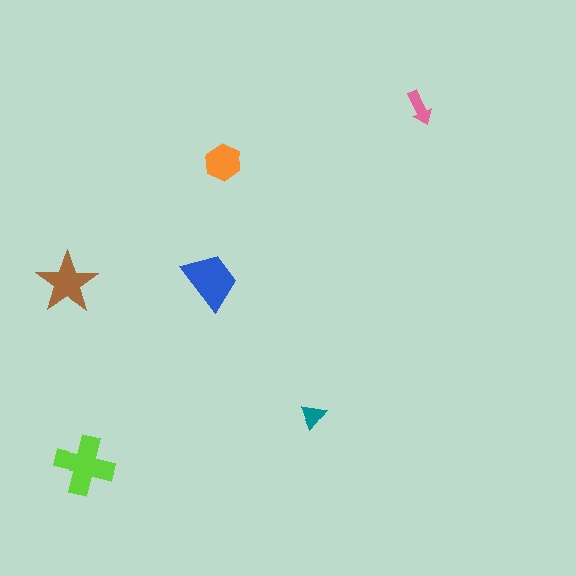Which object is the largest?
The lime cross.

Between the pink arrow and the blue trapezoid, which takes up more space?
The blue trapezoid.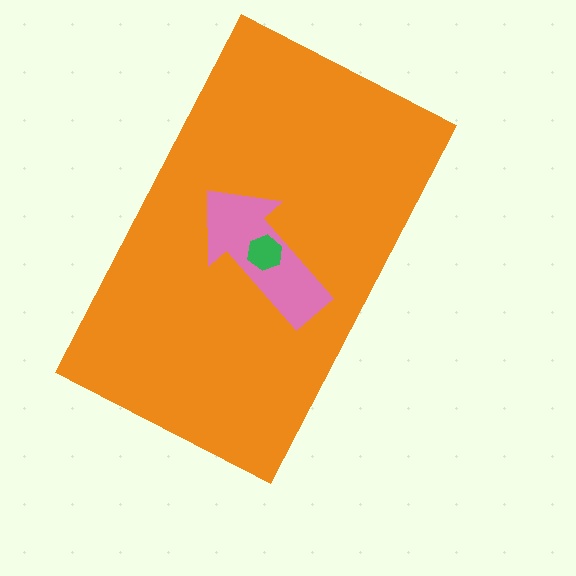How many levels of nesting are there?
3.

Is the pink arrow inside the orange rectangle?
Yes.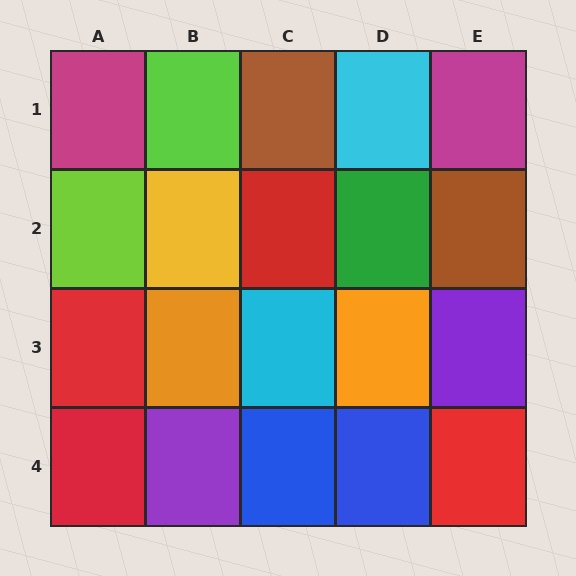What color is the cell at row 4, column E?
Red.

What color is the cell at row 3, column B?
Orange.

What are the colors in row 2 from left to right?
Lime, yellow, red, green, brown.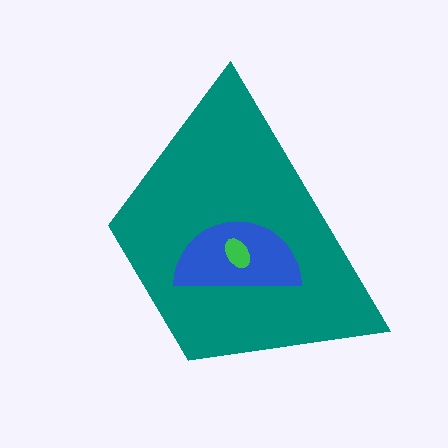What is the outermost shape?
The teal trapezoid.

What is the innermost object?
The green ellipse.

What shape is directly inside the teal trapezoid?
The blue semicircle.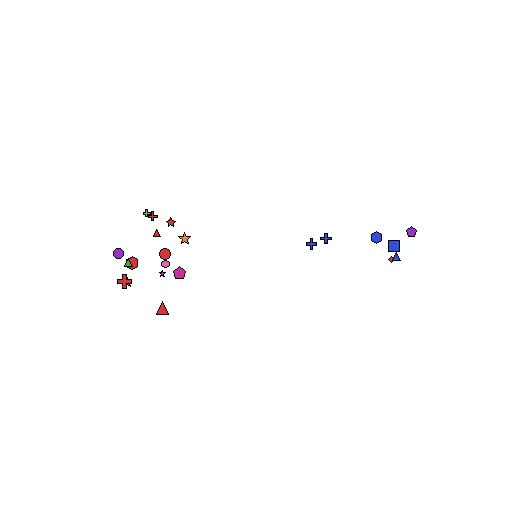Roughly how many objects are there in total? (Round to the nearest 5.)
Roughly 20 objects in total.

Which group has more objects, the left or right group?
The left group.